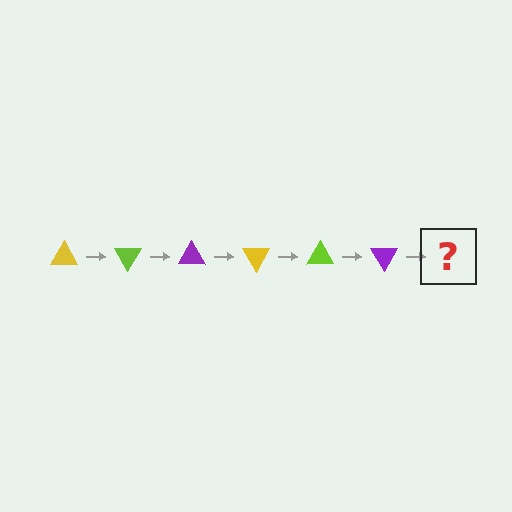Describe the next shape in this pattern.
It should be a yellow triangle, rotated 360 degrees from the start.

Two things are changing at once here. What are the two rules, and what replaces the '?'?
The two rules are that it rotates 60 degrees each step and the color cycles through yellow, lime, and purple. The '?' should be a yellow triangle, rotated 360 degrees from the start.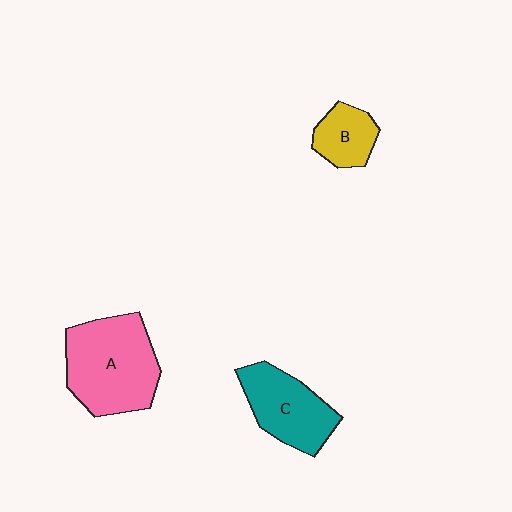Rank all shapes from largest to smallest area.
From largest to smallest: A (pink), C (teal), B (yellow).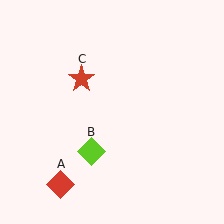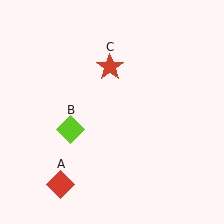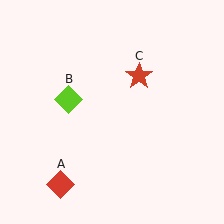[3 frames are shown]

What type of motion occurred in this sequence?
The lime diamond (object B), red star (object C) rotated clockwise around the center of the scene.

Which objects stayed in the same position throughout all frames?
Red diamond (object A) remained stationary.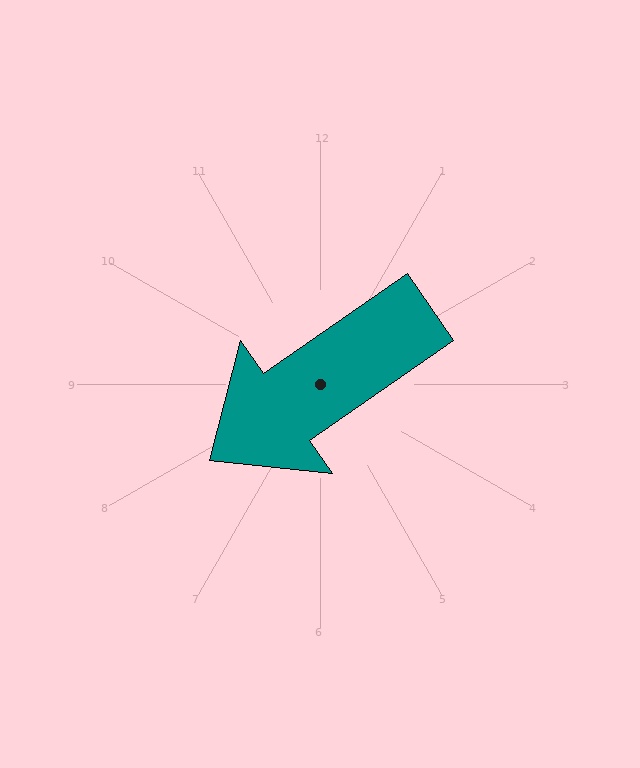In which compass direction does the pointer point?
Southwest.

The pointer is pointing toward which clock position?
Roughly 8 o'clock.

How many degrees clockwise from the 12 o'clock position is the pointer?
Approximately 235 degrees.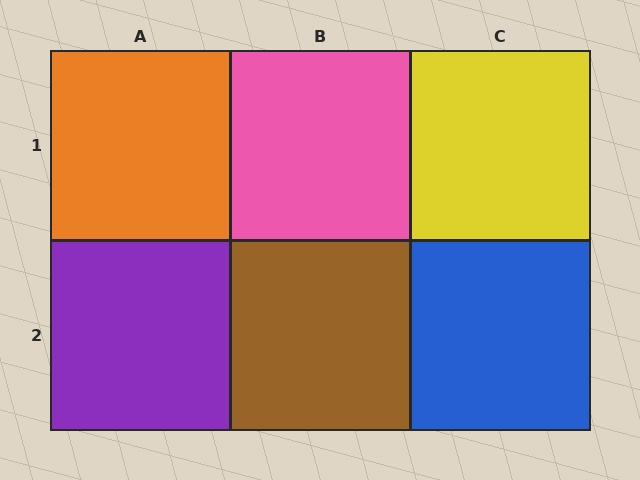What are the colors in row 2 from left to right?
Purple, brown, blue.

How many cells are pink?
1 cell is pink.